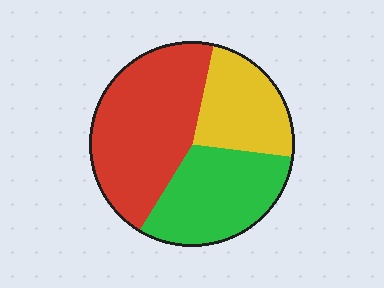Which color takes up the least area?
Yellow, at roughly 25%.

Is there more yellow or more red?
Red.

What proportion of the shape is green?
Green takes up between a sixth and a third of the shape.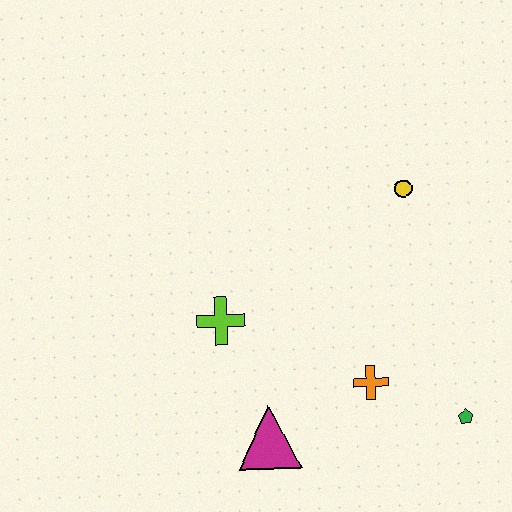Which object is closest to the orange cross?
The green pentagon is closest to the orange cross.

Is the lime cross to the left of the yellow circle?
Yes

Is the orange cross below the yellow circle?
Yes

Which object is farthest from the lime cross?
The green pentagon is farthest from the lime cross.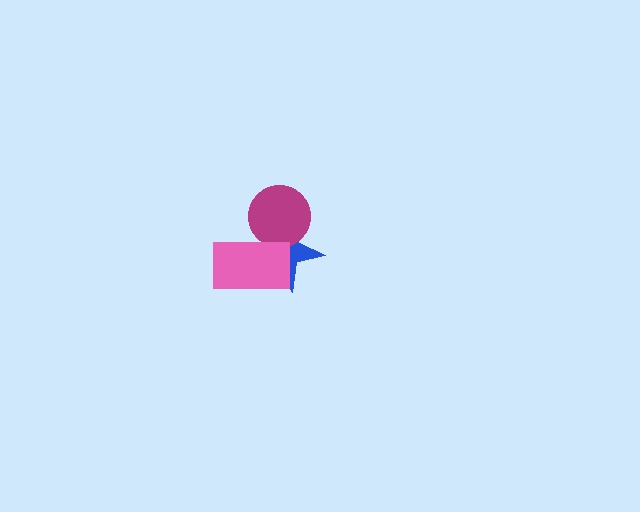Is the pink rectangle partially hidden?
No, no other shape covers it.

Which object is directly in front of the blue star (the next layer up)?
The magenta circle is directly in front of the blue star.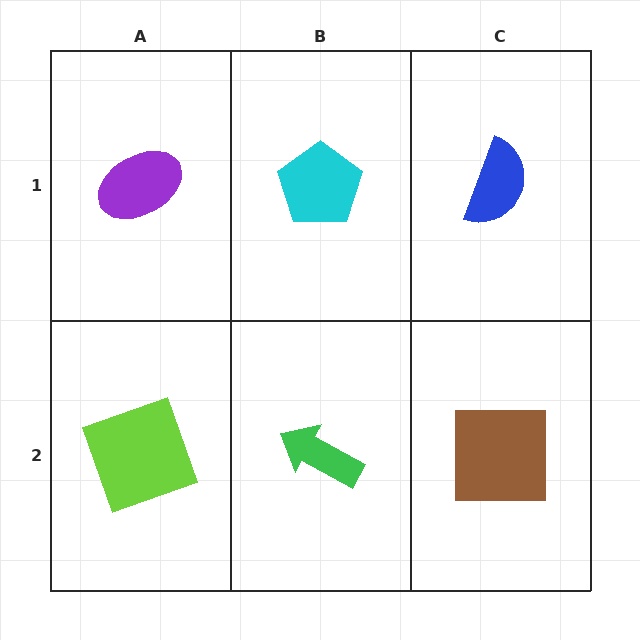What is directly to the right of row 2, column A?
A green arrow.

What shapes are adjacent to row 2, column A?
A purple ellipse (row 1, column A), a green arrow (row 2, column B).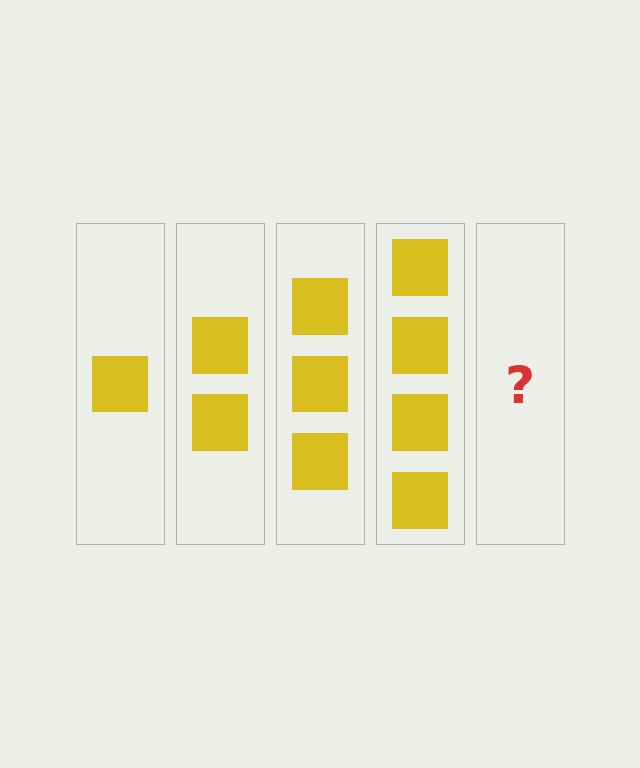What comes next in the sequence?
The next element should be 5 squares.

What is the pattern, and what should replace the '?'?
The pattern is that each step adds one more square. The '?' should be 5 squares.